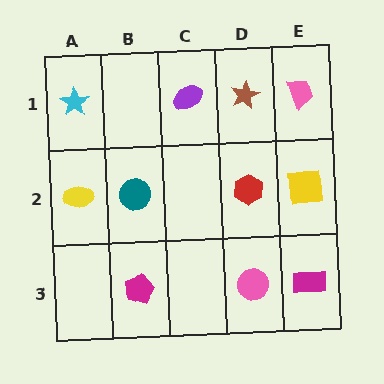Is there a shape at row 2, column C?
No, that cell is empty.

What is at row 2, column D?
A red hexagon.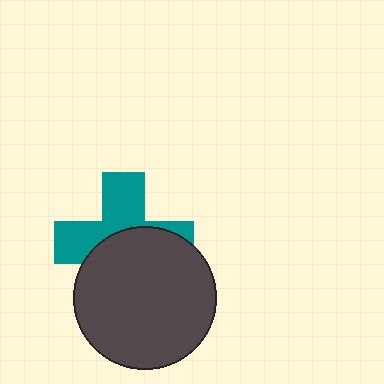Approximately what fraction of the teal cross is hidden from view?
Roughly 52% of the teal cross is hidden behind the dark gray circle.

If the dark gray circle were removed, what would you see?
You would see the complete teal cross.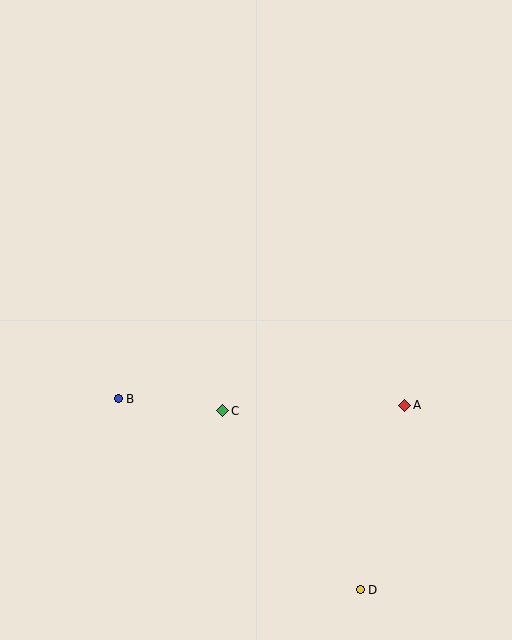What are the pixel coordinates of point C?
Point C is at (223, 411).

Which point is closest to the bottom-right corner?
Point D is closest to the bottom-right corner.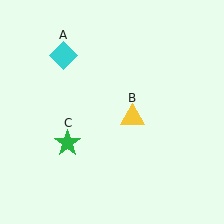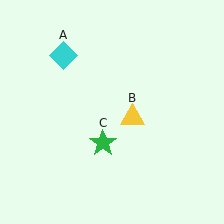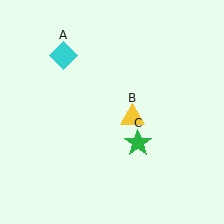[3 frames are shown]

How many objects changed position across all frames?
1 object changed position: green star (object C).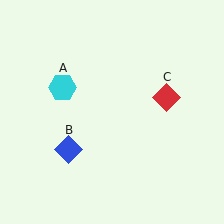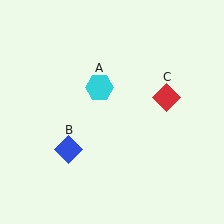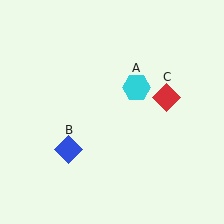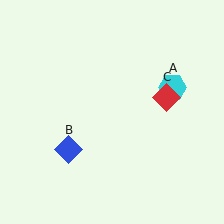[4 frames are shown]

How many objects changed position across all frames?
1 object changed position: cyan hexagon (object A).